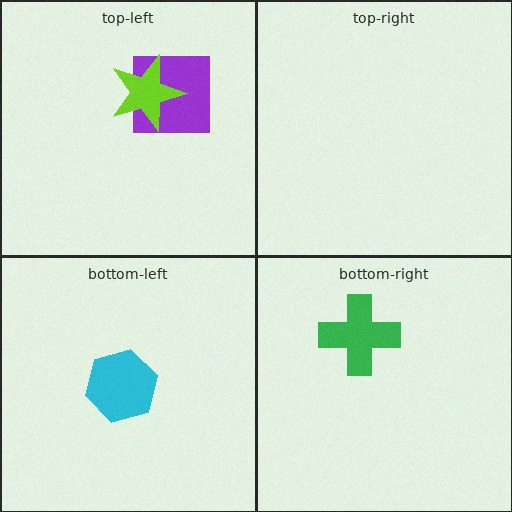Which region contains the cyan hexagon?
The bottom-left region.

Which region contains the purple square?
The top-left region.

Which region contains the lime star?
The top-left region.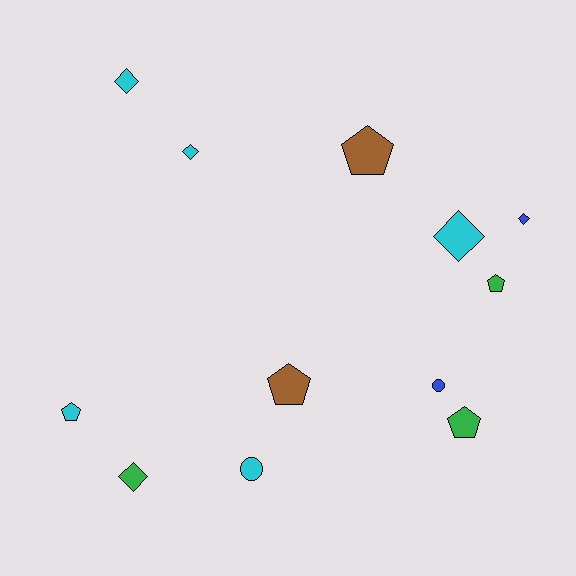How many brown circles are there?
There are no brown circles.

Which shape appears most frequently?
Diamond, with 5 objects.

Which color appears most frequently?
Cyan, with 5 objects.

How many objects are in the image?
There are 12 objects.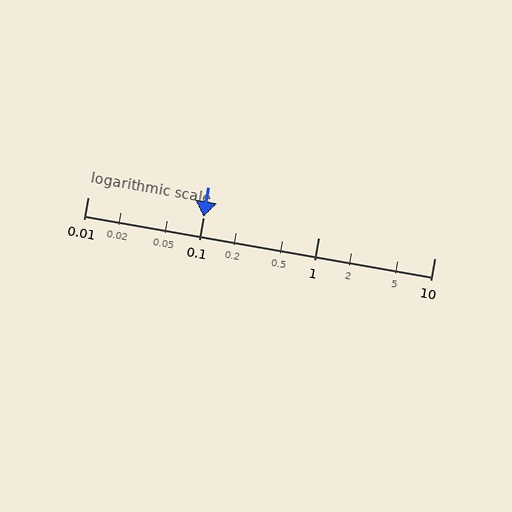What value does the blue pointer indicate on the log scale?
The pointer indicates approximately 0.1.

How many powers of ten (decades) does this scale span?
The scale spans 3 decades, from 0.01 to 10.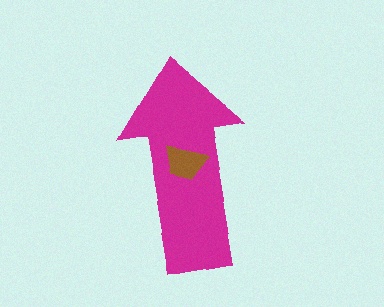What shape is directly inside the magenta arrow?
The brown trapezoid.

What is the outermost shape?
The magenta arrow.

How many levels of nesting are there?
2.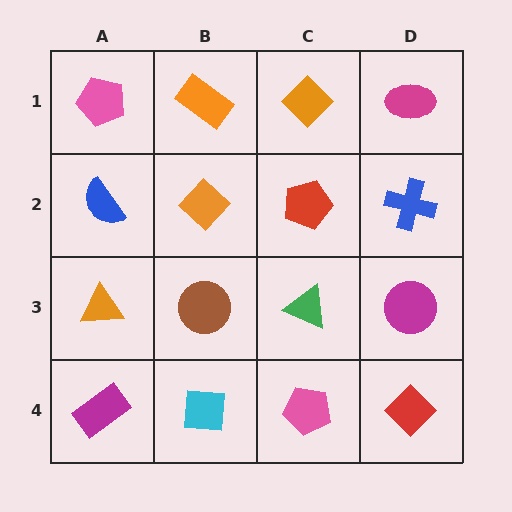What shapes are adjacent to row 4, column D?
A magenta circle (row 3, column D), a pink pentagon (row 4, column C).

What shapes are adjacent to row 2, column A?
A pink pentagon (row 1, column A), an orange triangle (row 3, column A), an orange diamond (row 2, column B).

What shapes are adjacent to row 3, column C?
A red pentagon (row 2, column C), a pink pentagon (row 4, column C), a brown circle (row 3, column B), a magenta circle (row 3, column D).